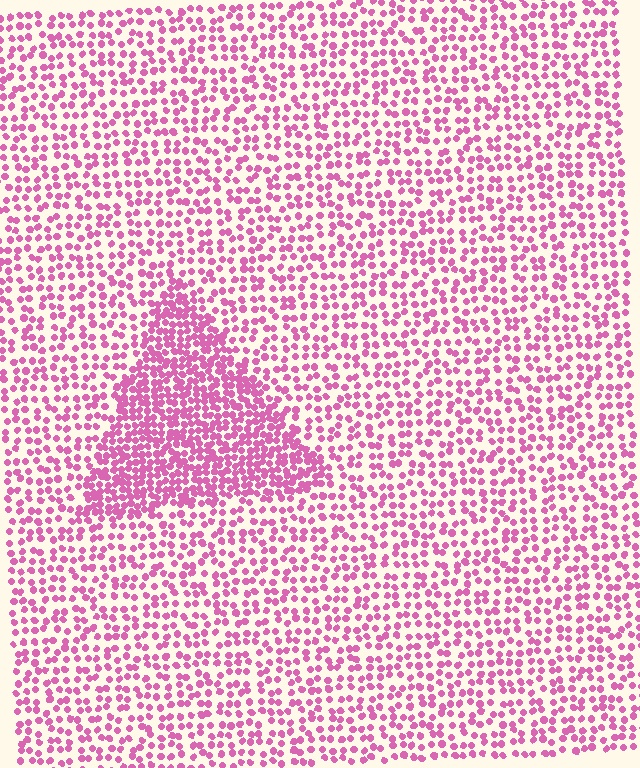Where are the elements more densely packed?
The elements are more densely packed inside the triangle boundary.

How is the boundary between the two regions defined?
The boundary is defined by a change in element density (approximately 2.0x ratio). All elements are the same color, size, and shape.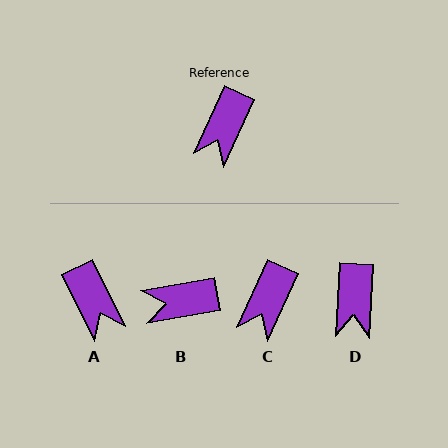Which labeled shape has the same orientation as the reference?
C.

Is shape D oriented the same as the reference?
No, it is off by about 21 degrees.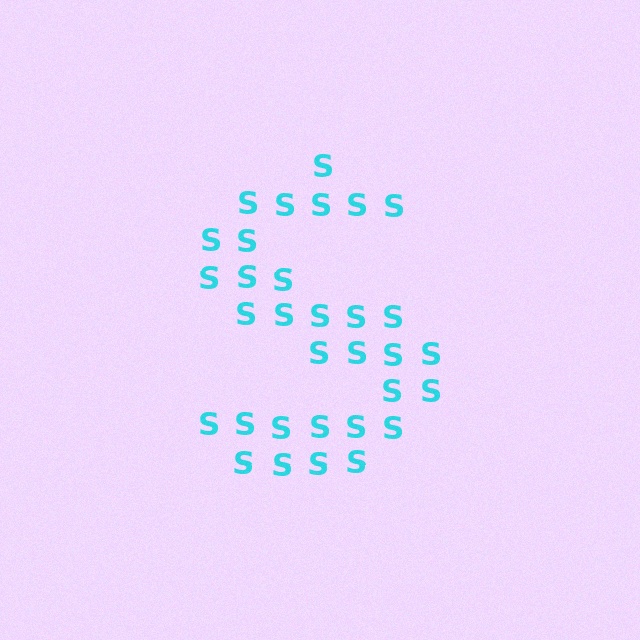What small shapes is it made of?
It is made of small letter S's.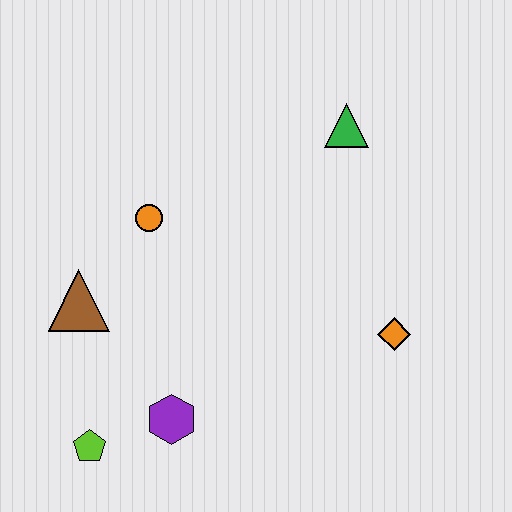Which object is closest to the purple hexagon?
The lime pentagon is closest to the purple hexagon.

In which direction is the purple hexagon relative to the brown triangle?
The purple hexagon is below the brown triangle.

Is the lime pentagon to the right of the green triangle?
No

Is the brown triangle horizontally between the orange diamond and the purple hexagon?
No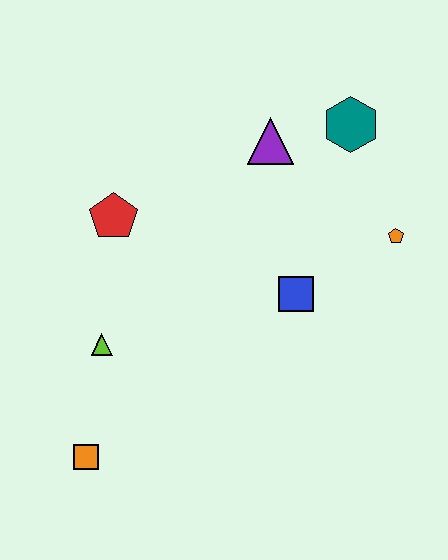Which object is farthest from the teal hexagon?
The orange square is farthest from the teal hexagon.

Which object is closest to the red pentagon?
The lime triangle is closest to the red pentagon.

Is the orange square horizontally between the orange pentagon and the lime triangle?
No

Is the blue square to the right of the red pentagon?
Yes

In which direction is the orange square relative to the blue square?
The orange square is to the left of the blue square.